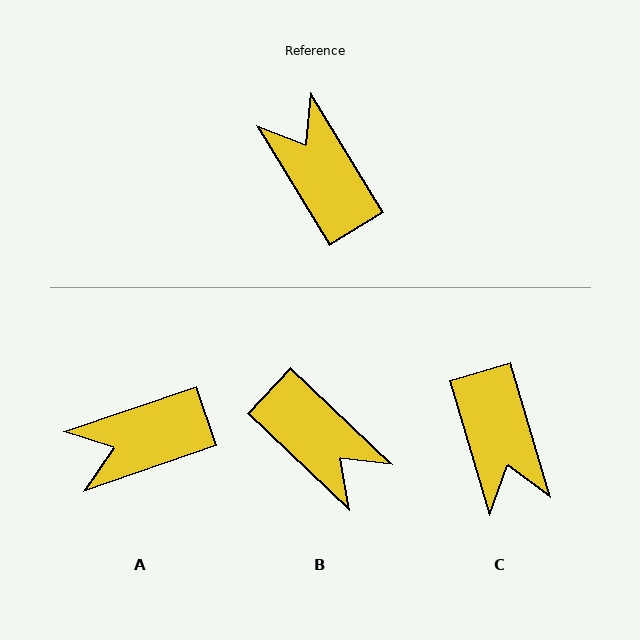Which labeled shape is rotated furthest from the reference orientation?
B, about 165 degrees away.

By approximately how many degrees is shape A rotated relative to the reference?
Approximately 78 degrees counter-clockwise.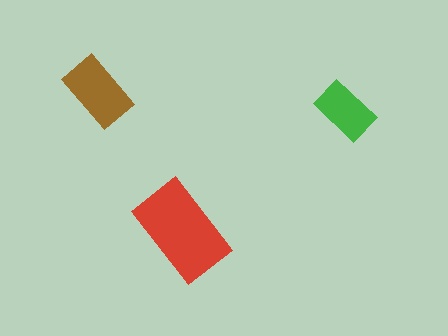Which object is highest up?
The brown rectangle is topmost.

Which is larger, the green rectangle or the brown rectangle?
The brown one.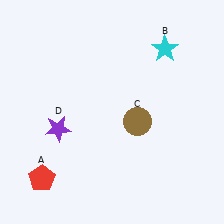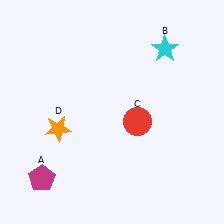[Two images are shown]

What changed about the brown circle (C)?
In Image 1, C is brown. In Image 2, it changed to red.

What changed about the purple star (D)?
In Image 1, D is purple. In Image 2, it changed to orange.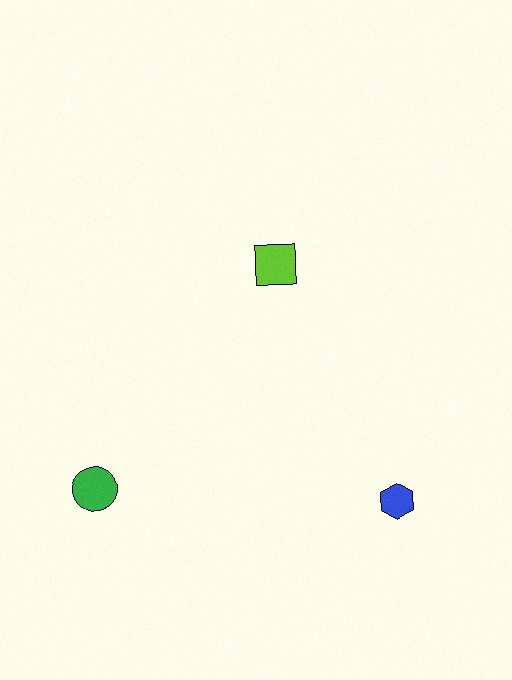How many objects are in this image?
There are 3 objects.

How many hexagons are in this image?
There is 1 hexagon.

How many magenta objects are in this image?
There are no magenta objects.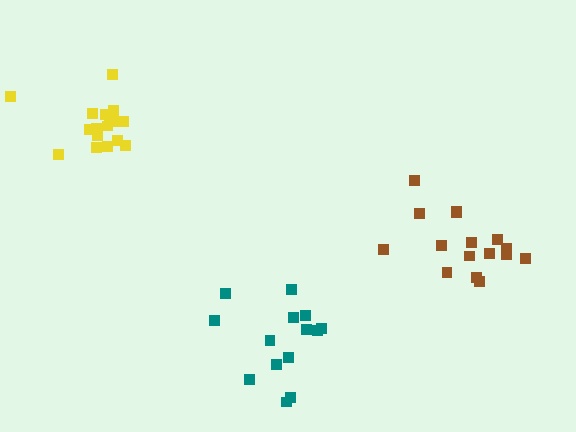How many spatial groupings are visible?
There are 3 spatial groupings.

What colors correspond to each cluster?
The clusters are colored: yellow, teal, brown.